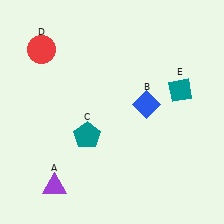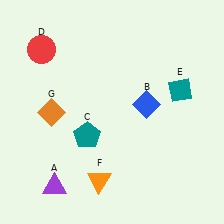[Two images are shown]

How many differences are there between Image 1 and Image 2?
There are 2 differences between the two images.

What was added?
An orange triangle (F), an orange diamond (G) were added in Image 2.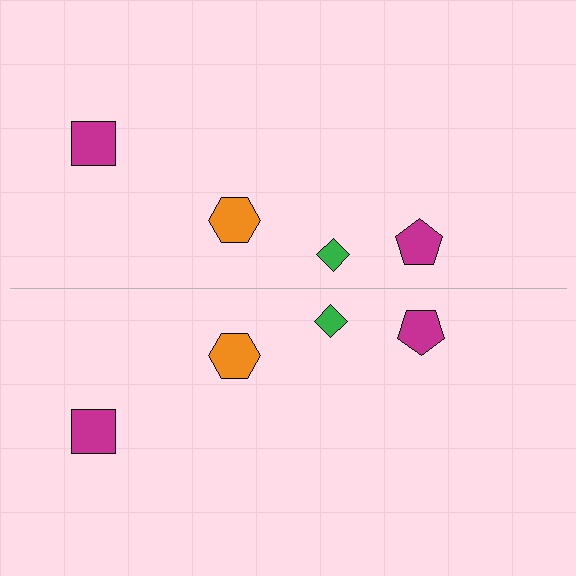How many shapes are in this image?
There are 8 shapes in this image.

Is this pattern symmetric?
Yes, this pattern has bilateral (reflection) symmetry.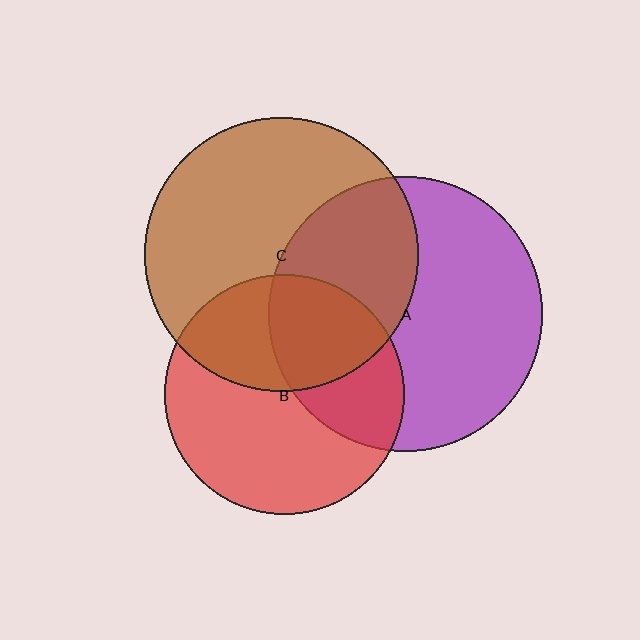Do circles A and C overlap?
Yes.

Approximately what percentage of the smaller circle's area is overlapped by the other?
Approximately 40%.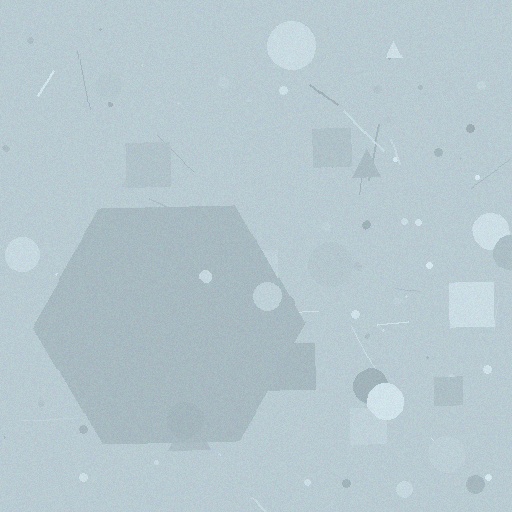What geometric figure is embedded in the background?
A hexagon is embedded in the background.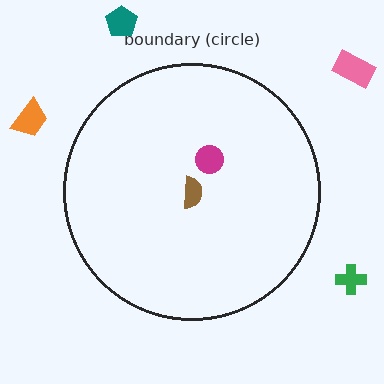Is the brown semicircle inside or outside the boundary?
Inside.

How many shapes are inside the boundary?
2 inside, 4 outside.